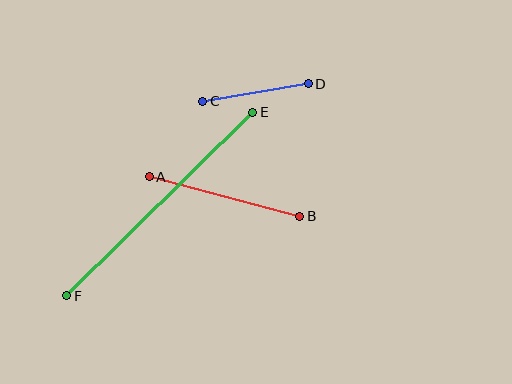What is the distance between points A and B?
The distance is approximately 156 pixels.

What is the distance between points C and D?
The distance is approximately 107 pixels.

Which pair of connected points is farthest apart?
Points E and F are farthest apart.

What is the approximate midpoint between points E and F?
The midpoint is at approximately (160, 204) pixels.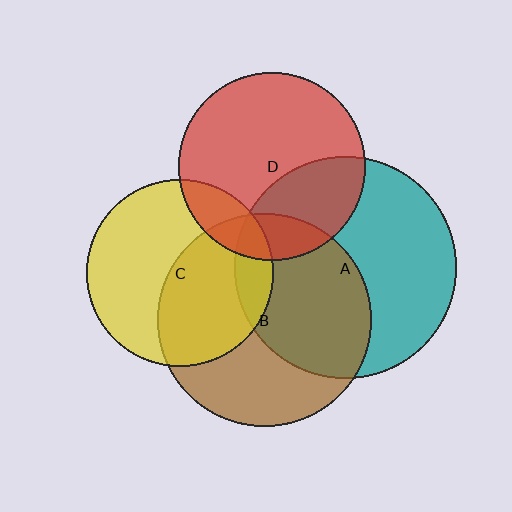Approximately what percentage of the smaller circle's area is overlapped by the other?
Approximately 15%.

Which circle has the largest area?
Circle A (teal).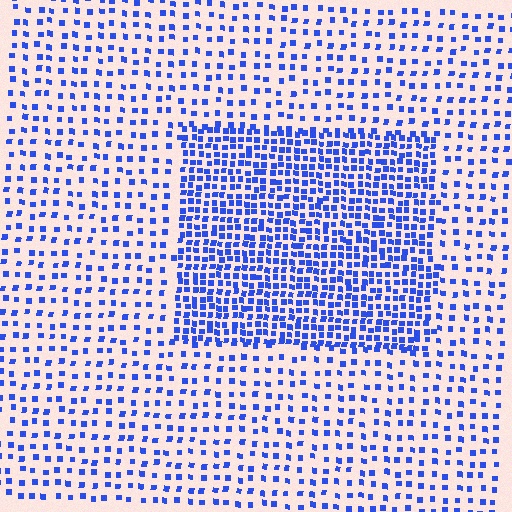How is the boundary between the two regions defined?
The boundary is defined by a change in element density (approximately 2.3x ratio). All elements are the same color, size, and shape.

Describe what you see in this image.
The image contains small blue elements arranged at two different densities. A rectangle-shaped region is visible where the elements are more densely packed than the surrounding area.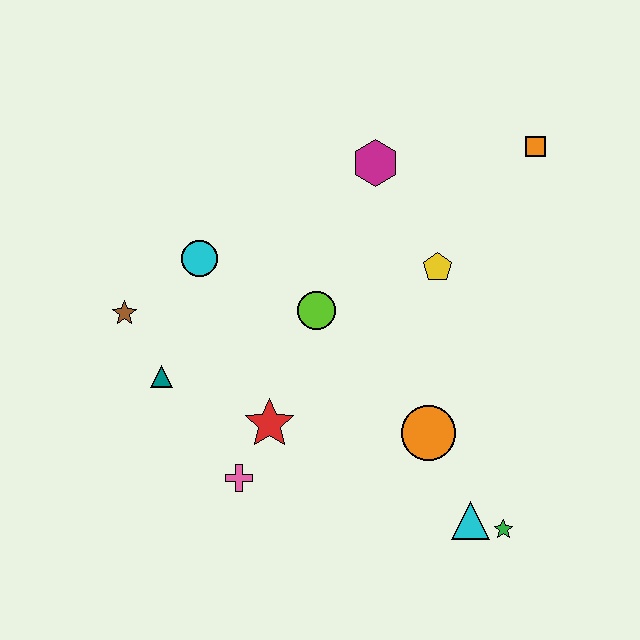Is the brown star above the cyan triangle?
Yes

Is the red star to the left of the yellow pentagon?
Yes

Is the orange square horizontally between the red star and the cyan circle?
No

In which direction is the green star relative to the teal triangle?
The green star is to the right of the teal triangle.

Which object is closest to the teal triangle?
The brown star is closest to the teal triangle.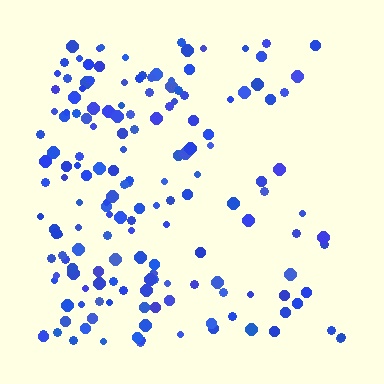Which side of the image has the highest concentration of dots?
The left.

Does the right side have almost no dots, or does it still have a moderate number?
Still a moderate number, just noticeably fewer than the left.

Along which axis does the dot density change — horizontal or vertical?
Horizontal.